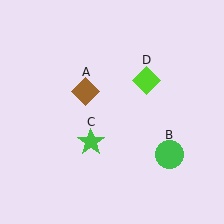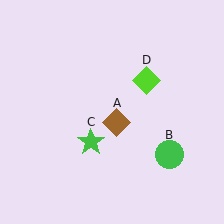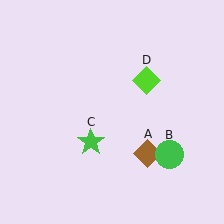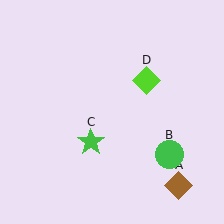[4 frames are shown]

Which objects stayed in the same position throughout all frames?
Green circle (object B) and green star (object C) and lime diamond (object D) remained stationary.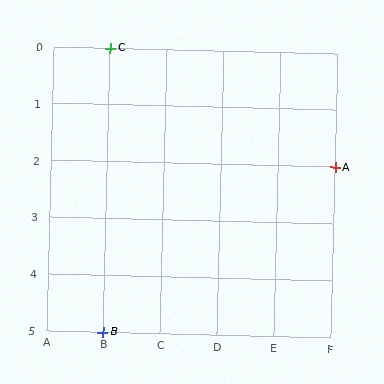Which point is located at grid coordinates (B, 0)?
Point C is at (B, 0).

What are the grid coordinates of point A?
Point A is at grid coordinates (F, 2).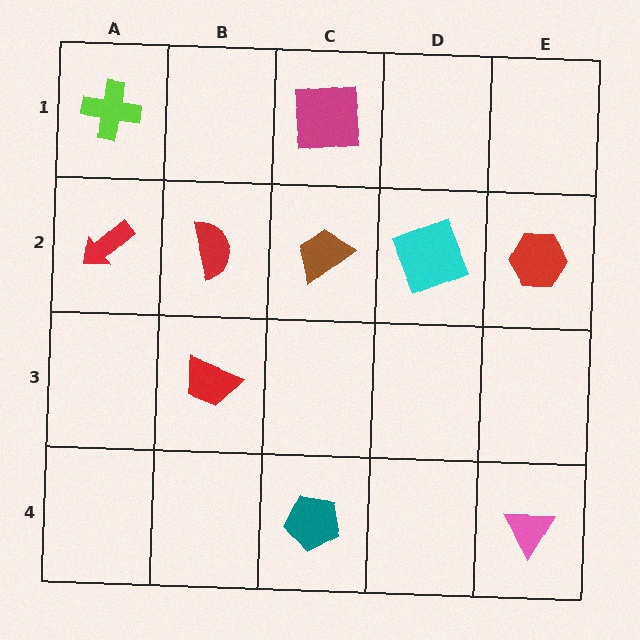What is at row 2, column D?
A cyan square.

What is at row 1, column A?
A lime cross.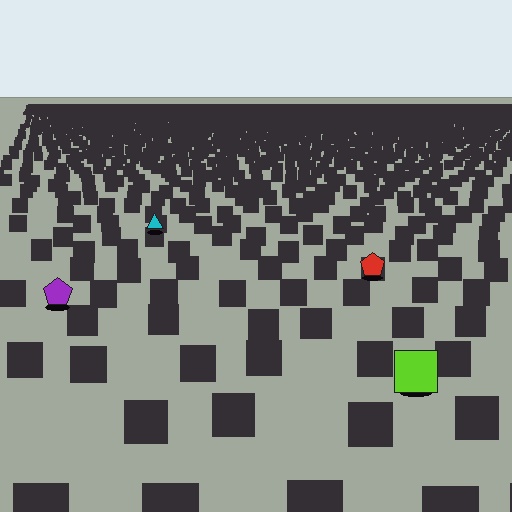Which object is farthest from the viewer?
The cyan triangle is farthest from the viewer. It appears smaller and the ground texture around it is denser.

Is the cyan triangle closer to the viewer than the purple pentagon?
No. The purple pentagon is closer — you can tell from the texture gradient: the ground texture is coarser near it.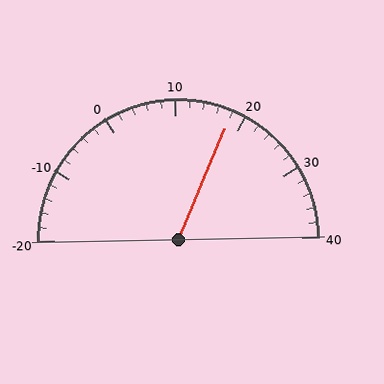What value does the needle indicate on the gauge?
The needle indicates approximately 18.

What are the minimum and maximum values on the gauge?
The gauge ranges from -20 to 40.